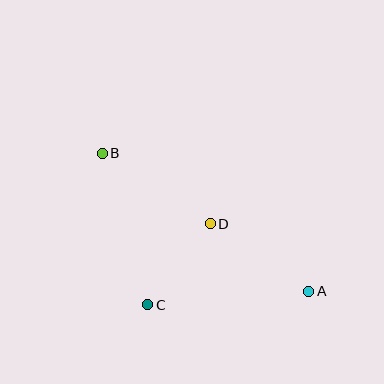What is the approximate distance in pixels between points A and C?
The distance between A and C is approximately 162 pixels.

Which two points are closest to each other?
Points C and D are closest to each other.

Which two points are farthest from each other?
Points A and B are farthest from each other.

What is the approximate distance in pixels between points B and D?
The distance between B and D is approximately 129 pixels.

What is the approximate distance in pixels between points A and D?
The distance between A and D is approximately 120 pixels.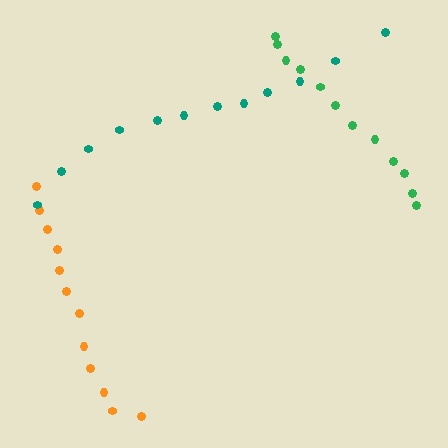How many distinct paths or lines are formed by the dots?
There are 3 distinct paths.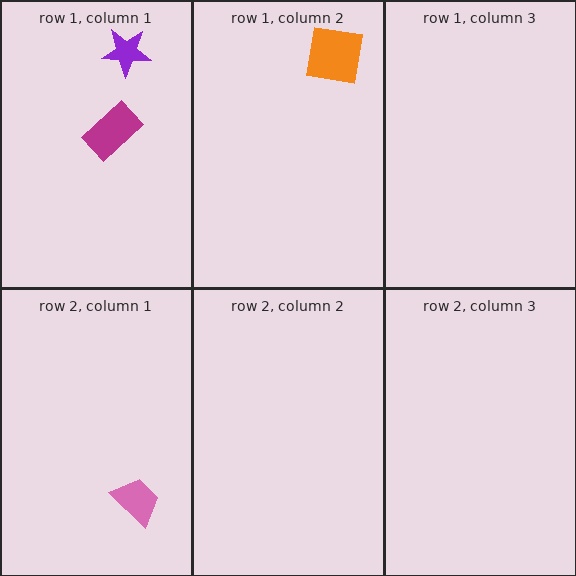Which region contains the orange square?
The row 1, column 2 region.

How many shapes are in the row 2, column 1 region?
1.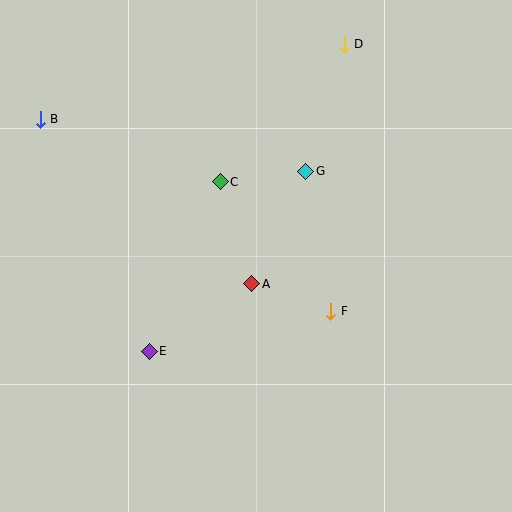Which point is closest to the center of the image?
Point A at (252, 284) is closest to the center.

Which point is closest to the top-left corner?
Point B is closest to the top-left corner.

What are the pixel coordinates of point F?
Point F is at (331, 311).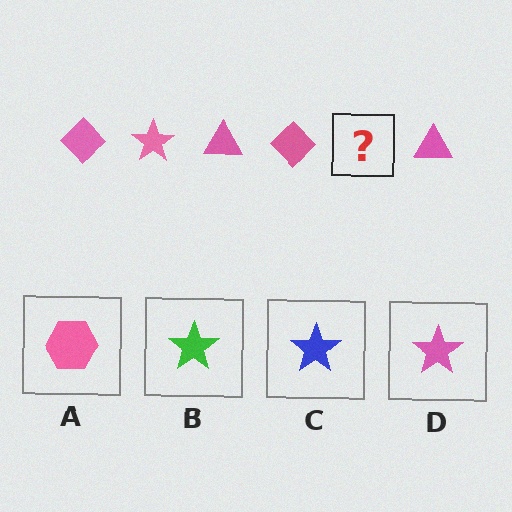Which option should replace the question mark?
Option D.